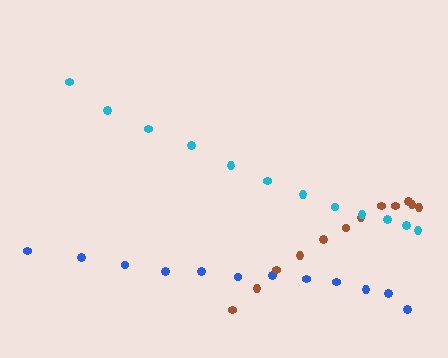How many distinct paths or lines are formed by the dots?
There are 3 distinct paths.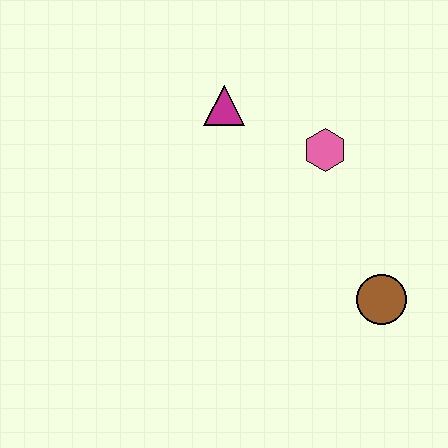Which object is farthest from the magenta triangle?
The brown circle is farthest from the magenta triangle.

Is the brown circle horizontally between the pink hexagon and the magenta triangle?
No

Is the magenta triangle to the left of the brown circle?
Yes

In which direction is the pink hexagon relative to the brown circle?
The pink hexagon is above the brown circle.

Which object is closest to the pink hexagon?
The magenta triangle is closest to the pink hexagon.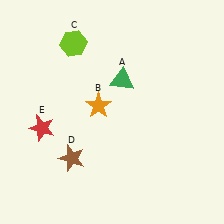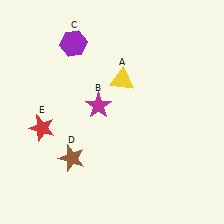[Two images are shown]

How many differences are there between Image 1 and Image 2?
There are 3 differences between the two images.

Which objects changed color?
A changed from green to yellow. B changed from orange to magenta. C changed from lime to purple.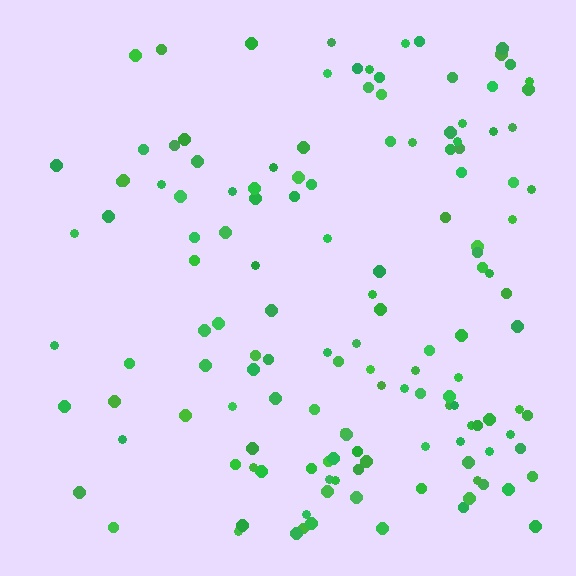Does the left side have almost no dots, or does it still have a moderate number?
Still a moderate number, just noticeably fewer than the right.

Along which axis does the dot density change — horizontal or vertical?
Horizontal.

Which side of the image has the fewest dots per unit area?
The left.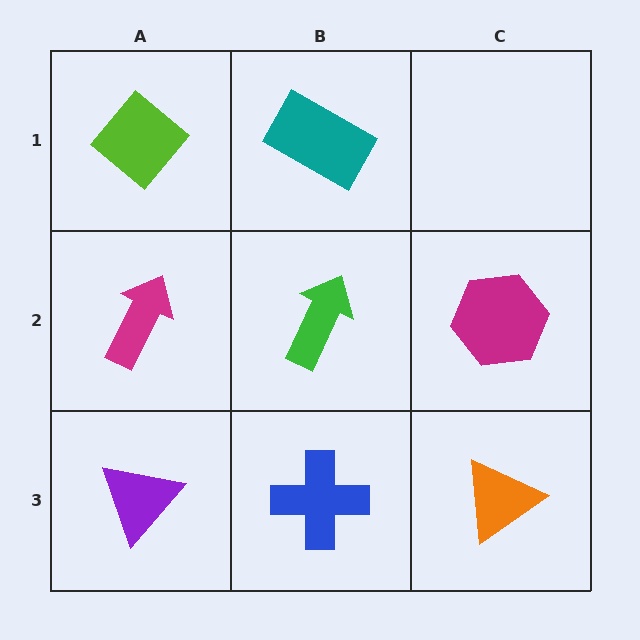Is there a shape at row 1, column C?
No, that cell is empty.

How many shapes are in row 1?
2 shapes.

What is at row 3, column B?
A blue cross.